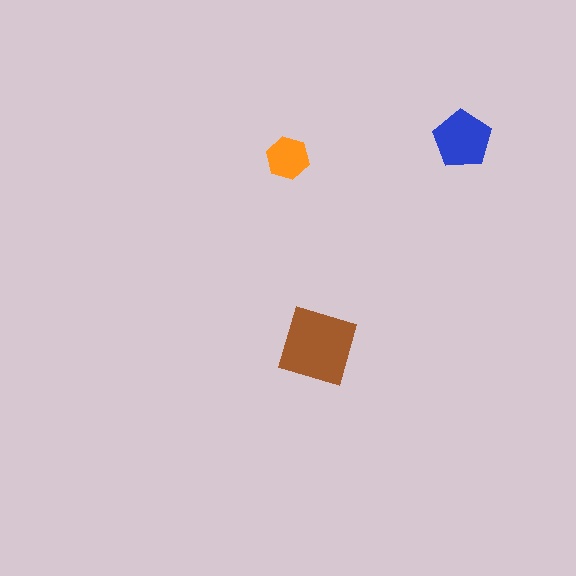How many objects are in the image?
There are 3 objects in the image.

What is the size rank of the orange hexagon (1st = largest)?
3rd.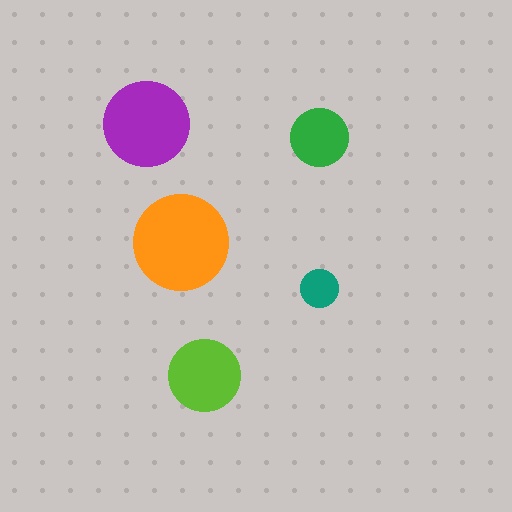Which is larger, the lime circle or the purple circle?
The purple one.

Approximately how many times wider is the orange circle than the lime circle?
About 1.5 times wider.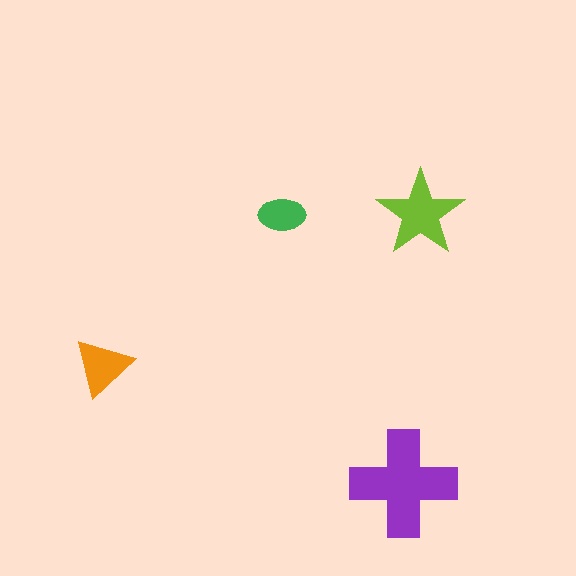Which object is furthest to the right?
The lime star is rightmost.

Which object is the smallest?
The green ellipse.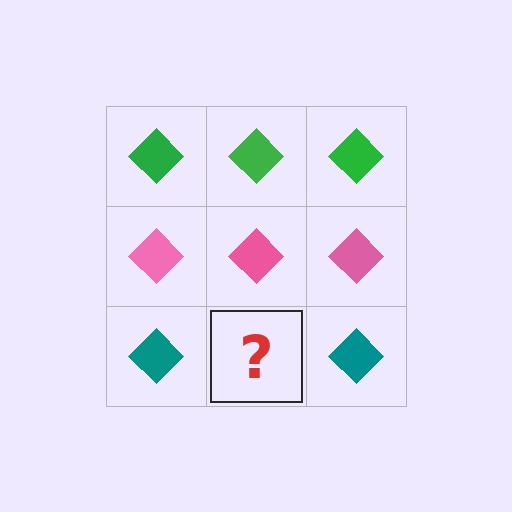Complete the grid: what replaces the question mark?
The question mark should be replaced with a teal diamond.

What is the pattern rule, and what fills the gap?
The rule is that each row has a consistent color. The gap should be filled with a teal diamond.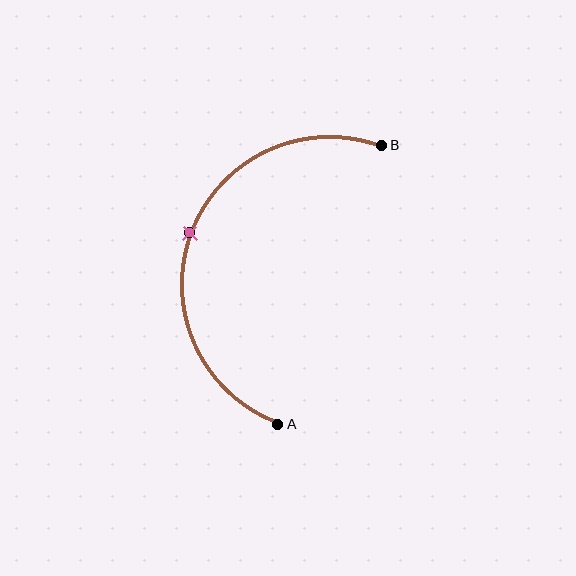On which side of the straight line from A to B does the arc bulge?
The arc bulges to the left of the straight line connecting A and B.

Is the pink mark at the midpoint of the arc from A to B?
Yes. The pink mark lies on the arc at equal arc-length from both A and B — it is the arc midpoint.